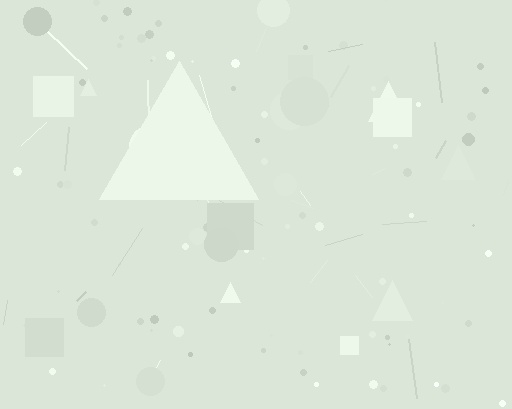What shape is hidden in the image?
A triangle is hidden in the image.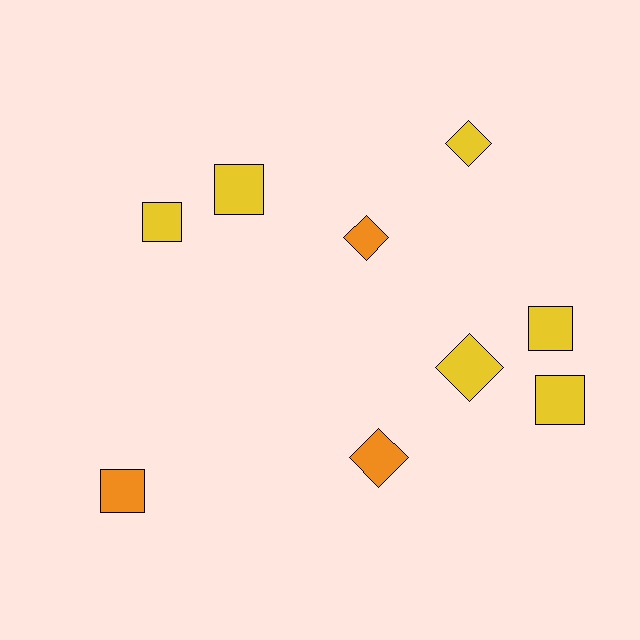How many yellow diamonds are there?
There are 2 yellow diamonds.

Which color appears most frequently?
Yellow, with 6 objects.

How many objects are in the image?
There are 9 objects.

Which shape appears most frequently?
Square, with 5 objects.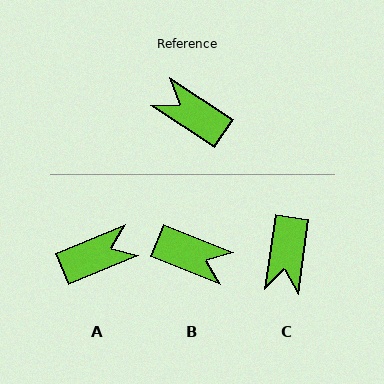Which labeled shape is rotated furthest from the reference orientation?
B, about 168 degrees away.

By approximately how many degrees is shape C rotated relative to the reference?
Approximately 115 degrees counter-clockwise.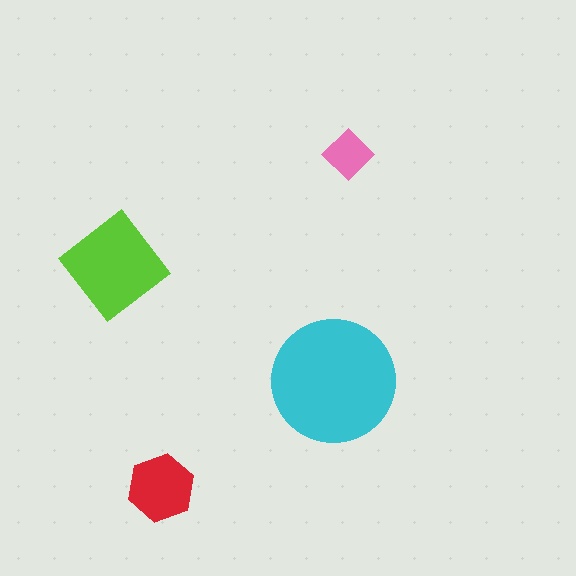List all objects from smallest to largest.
The pink diamond, the red hexagon, the lime diamond, the cyan circle.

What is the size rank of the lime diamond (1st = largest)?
2nd.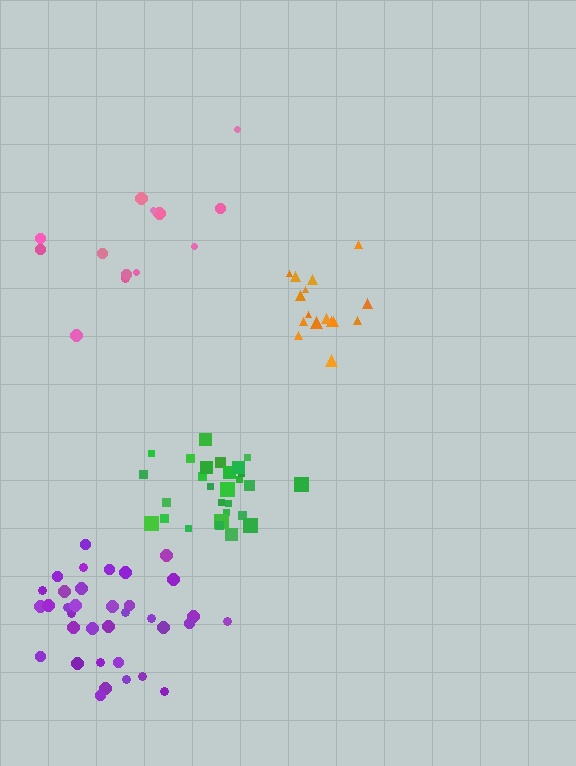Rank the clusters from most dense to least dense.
green, orange, purple, pink.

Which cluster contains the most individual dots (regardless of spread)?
Purple (35).